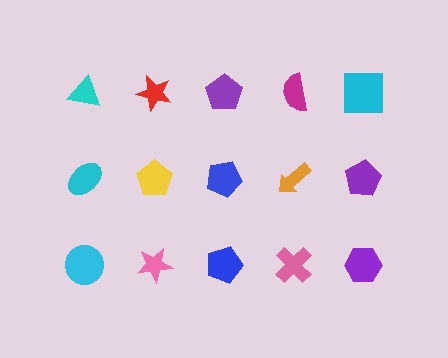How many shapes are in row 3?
5 shapes.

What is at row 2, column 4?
An orange arrow.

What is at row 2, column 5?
A purple pentagon.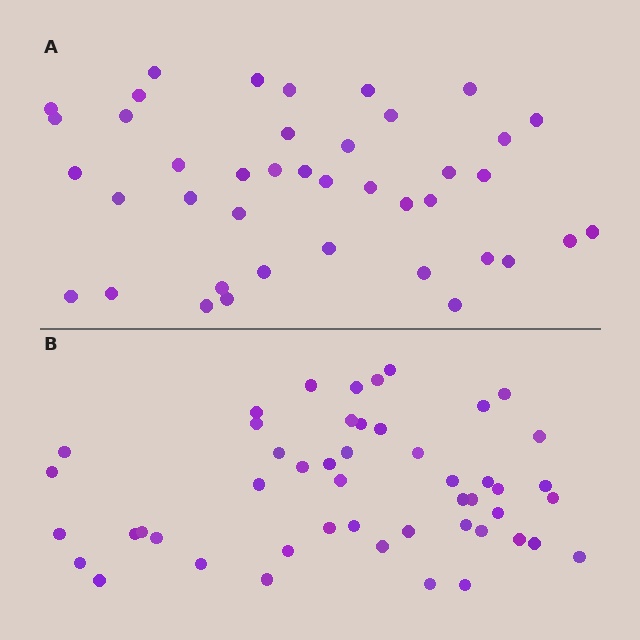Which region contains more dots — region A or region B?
Region B (the bottom region) has more dots.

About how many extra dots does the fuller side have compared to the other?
Region B has roughly 8 or so more dots than region A.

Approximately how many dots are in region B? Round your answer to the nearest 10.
About 50 dots. (The exact count is 49, which rounds to 50.)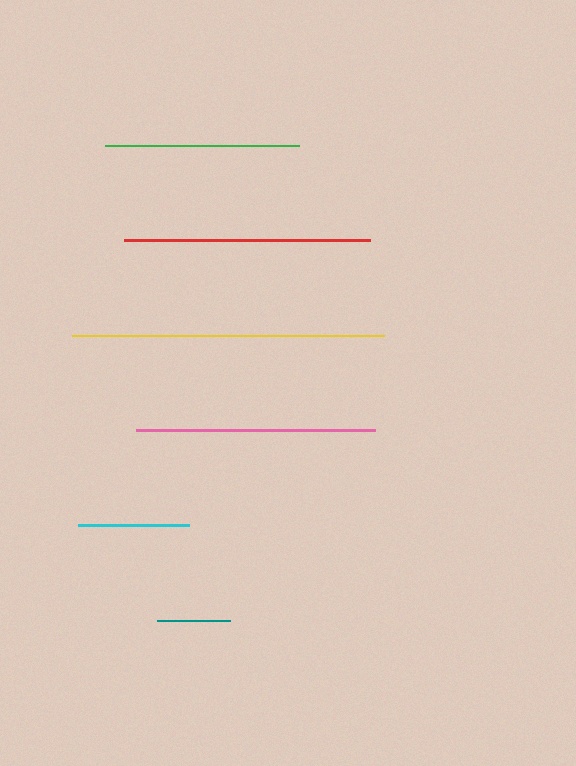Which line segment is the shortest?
The teal line is the shortest at approximately 72 pixels.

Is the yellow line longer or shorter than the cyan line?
The yellow line is longer than the cyan line.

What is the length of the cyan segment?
The cyan segment is approximately 111 pixels long.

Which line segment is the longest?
The yellow line is the longest at approximately 312 pixels.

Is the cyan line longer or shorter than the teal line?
The cyan line is longer than the teal line.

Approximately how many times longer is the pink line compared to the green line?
The pink line is approximately 1.2 times the length of the green line.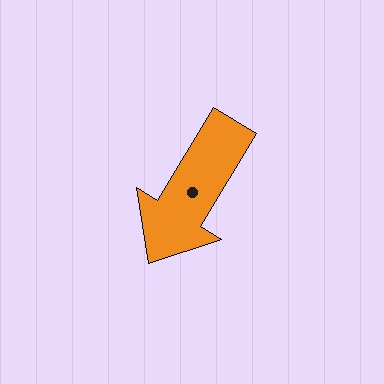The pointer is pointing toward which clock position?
Roughly 7 o'clock.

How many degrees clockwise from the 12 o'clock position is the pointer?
Approximately 211 degrees.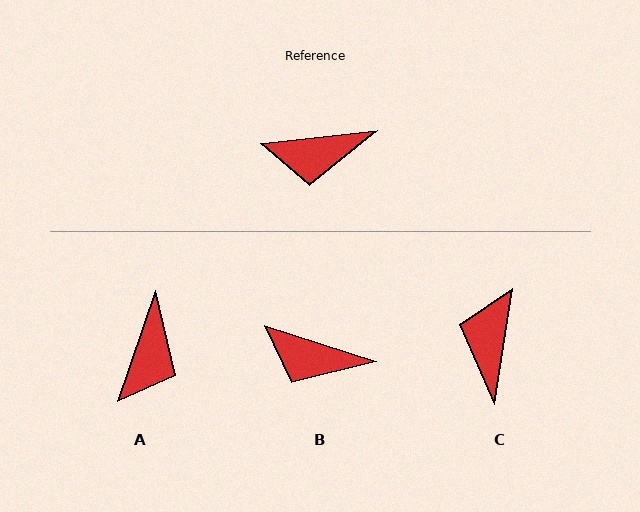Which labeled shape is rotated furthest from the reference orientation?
C, about 105 degrees away.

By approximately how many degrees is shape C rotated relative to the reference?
Approximately 105 degrees clockwise.